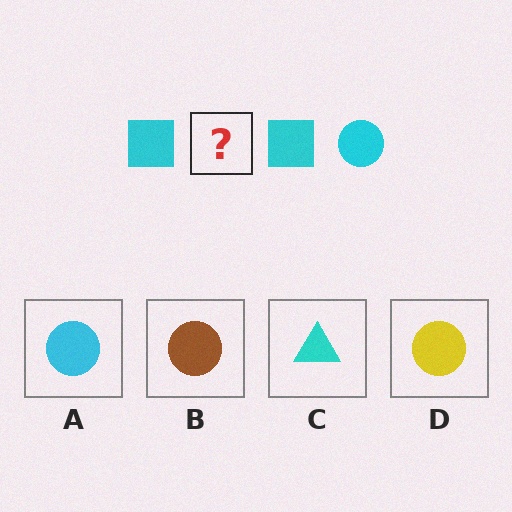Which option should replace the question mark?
Option A.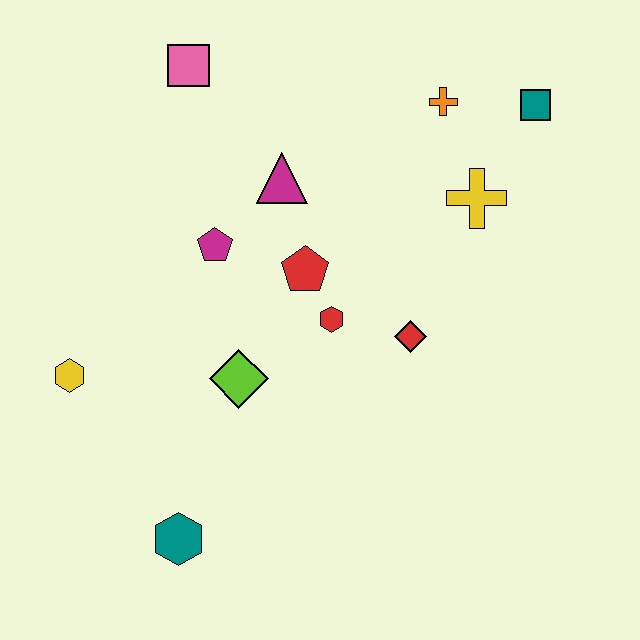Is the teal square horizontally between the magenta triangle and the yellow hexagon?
No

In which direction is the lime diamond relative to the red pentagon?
The lime diamond is below the red pentagon.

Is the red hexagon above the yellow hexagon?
Yes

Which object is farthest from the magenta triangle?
The teal hexagon is farthest from the magenta triangle.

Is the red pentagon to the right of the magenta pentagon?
Yes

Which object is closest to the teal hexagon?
The lime diamond is closest to the teal hexagon.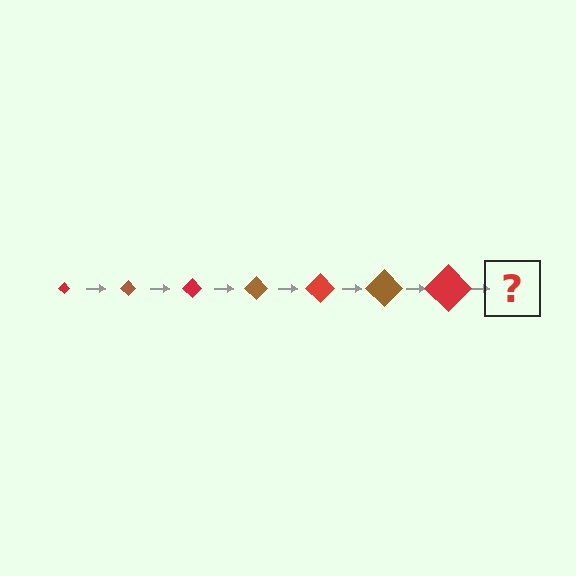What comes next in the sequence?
The next element should be a brown diamond, larger than the previous one.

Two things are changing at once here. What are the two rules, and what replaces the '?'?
The two rules are that the diamond grows larger each step and the color cycles through red and brown. The '?' should be a brown diamond, larger than the previous one.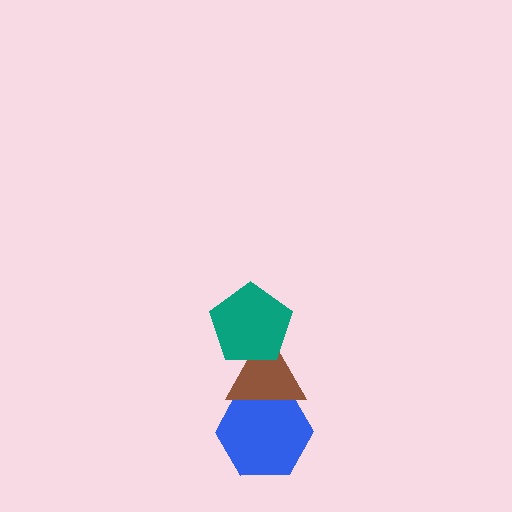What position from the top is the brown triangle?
The brown triangle is 2nd from the top.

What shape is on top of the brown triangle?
The teal pentagon is on top of the brown triangle.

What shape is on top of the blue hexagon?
The brown triangle is on top of the blue hexagon.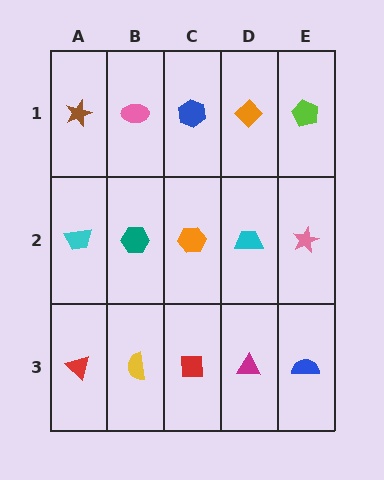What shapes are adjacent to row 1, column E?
A pink star (row 2, column E), an orange diamond (row 1, column D).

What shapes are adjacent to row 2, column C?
A blue hexagon (row 1, column C), a red square (row 3, column C), a teal hexagon (row 2, column B), a cyan trapezoid (row 2, column D).